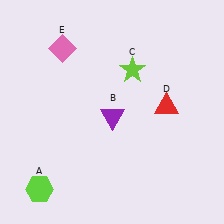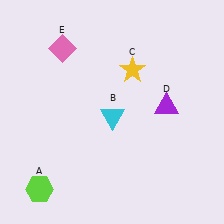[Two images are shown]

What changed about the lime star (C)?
In Image 1, C is lime. In Image 2, it changed to yellow.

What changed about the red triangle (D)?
In Image 1, D is red. In Image 2, it changed to purple.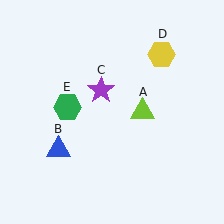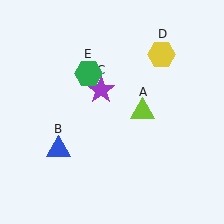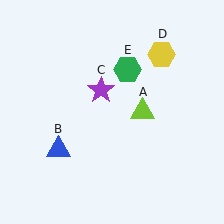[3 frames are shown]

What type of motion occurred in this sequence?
The green hexagon (object E) rotated clockwise around the center of the scene.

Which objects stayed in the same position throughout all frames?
Lime triangle (object A) and blue triangle (object B) and purple star (object C) and yellow hexagon (object D) remained stationary.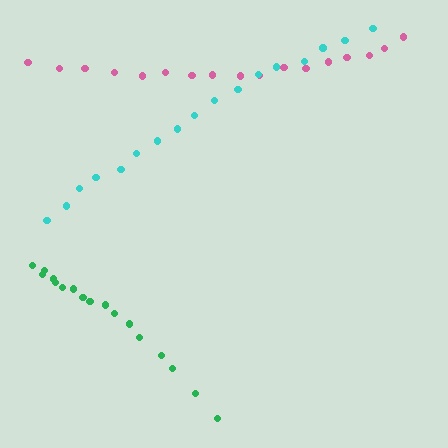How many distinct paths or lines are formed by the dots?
There are 3 distinct paths.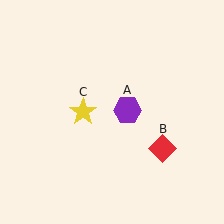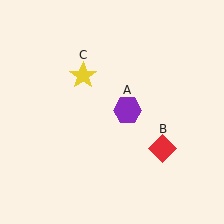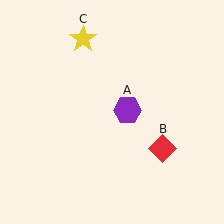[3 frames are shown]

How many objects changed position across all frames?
1 object changed position: yellow star (object C).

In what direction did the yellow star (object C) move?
The yellow star (object C) moved up.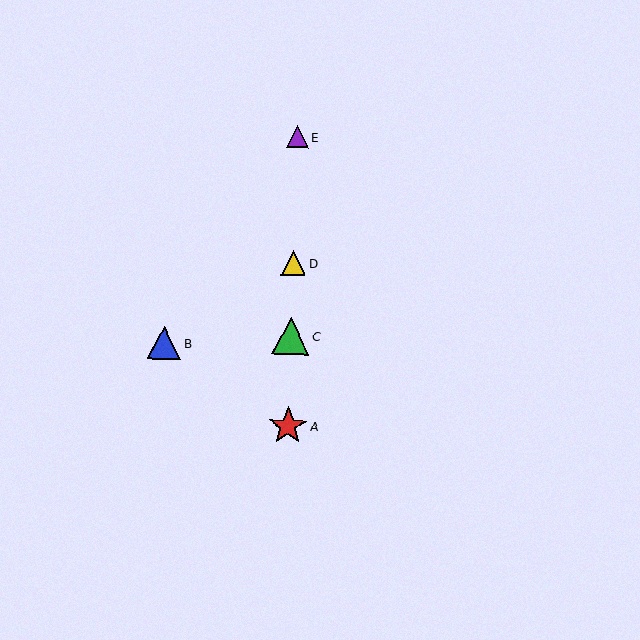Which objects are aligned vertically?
Objects A, C, D, E are aligned vertically.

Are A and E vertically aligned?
Yes, both are at x≈288.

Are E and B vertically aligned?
No, E is at x≈297 and B is at x≈164.